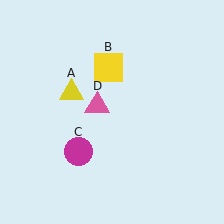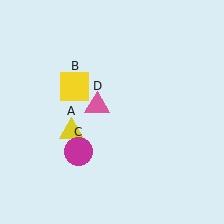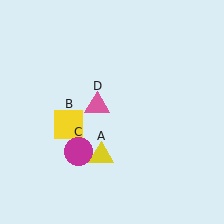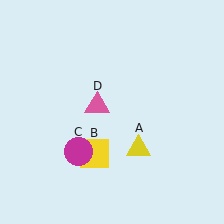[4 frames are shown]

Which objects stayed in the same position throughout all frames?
Magenta circle (object C) and pink triangle (object D) remained stationary.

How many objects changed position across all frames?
2 objects changed position: yellow triangle (object A), yellow square (object B).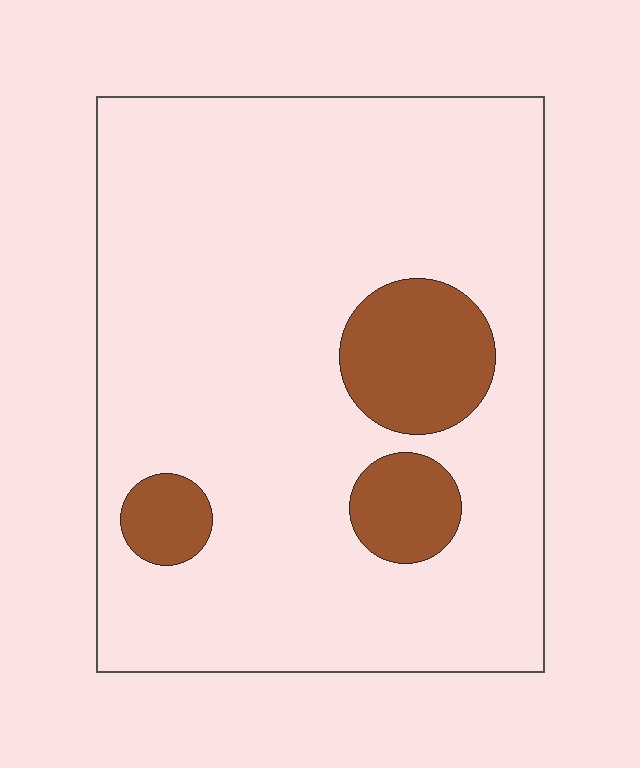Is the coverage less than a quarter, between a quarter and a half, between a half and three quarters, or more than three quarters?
Less than a quarter.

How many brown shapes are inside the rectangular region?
3.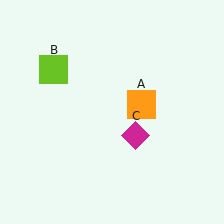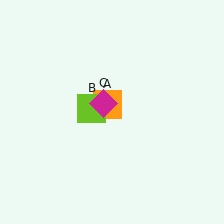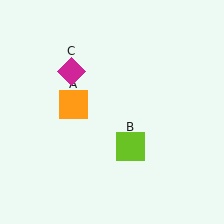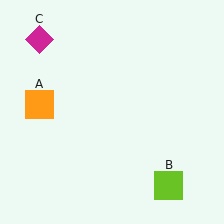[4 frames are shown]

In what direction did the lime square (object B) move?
The lime square (object B) moved down and to the right.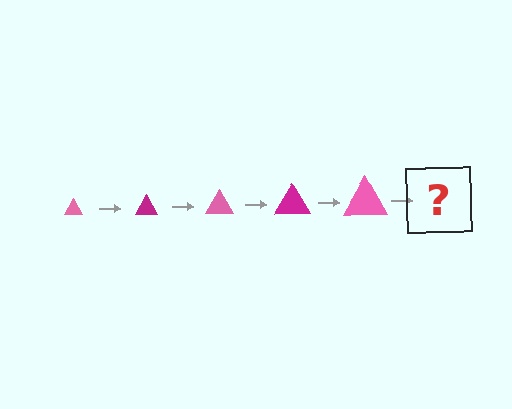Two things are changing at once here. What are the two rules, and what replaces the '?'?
The two rules are that the triangle grows larger each step and the color cycles through pink and magenta. The '?' should be a magenta triangle, larger than the previous one.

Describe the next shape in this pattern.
It should be a magenta triangle, larger than the previous one.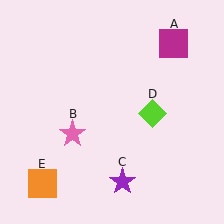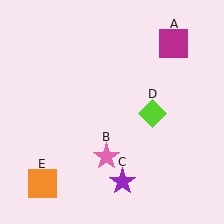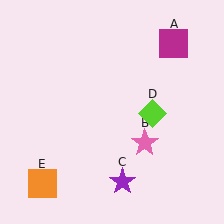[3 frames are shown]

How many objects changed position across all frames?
1 object changed position: pink star (object B).